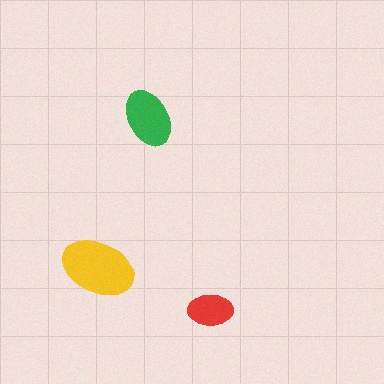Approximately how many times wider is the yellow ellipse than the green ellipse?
About 1.5 times wider.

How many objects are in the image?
There are 3 objects in the image.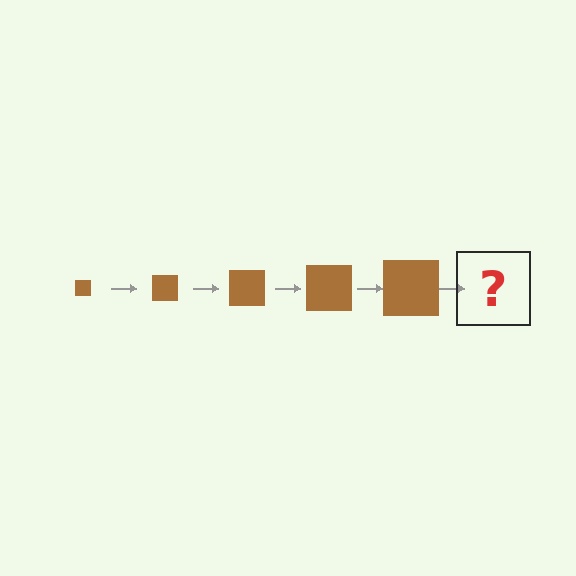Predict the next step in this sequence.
The next step is a brown square, larger than the previous one.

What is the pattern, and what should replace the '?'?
The pattern is that the square gets progressively larger each step. The '?' should be a brown square, larger than the previous one.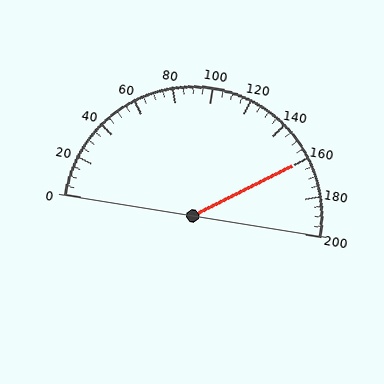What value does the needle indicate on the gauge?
The needle indicates approximately 160.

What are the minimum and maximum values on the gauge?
The gauge ranges from 0 to 200.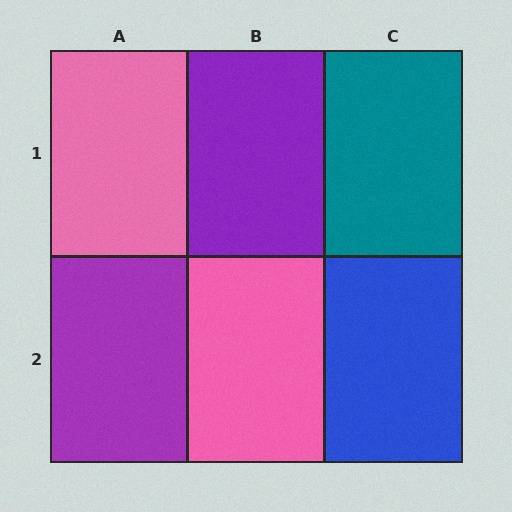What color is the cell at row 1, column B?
Purple.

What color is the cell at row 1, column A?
Pink.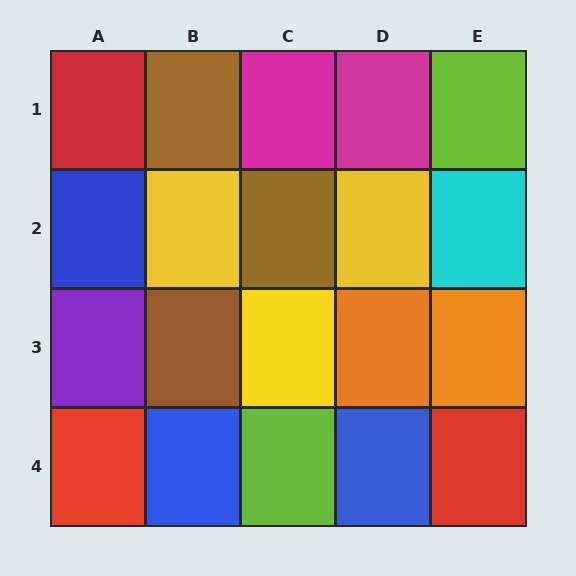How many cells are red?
3 cells are red.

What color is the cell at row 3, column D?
Orange.